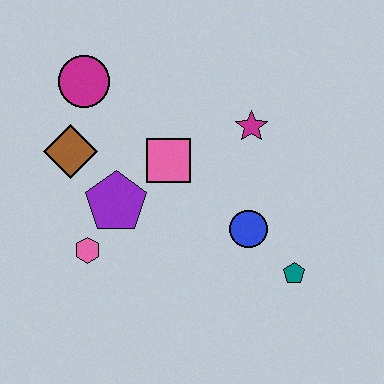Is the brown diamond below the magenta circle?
Yes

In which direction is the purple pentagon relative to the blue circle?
The purple pentagon is to the left of the blue circle.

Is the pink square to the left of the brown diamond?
No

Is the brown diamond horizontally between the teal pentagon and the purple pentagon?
No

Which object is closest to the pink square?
The purple pentagon is closest to the pink square.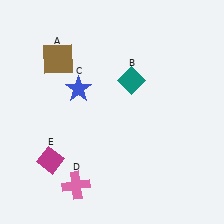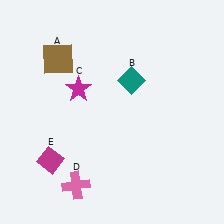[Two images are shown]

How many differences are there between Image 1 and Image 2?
There is 1 difference between the two images.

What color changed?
The star (C) changed from blue in Image 1 to magenta in Image 2.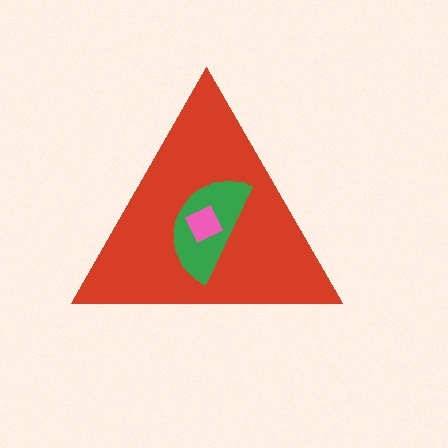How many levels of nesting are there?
3.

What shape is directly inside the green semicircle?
The pink square.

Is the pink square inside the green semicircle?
Yes.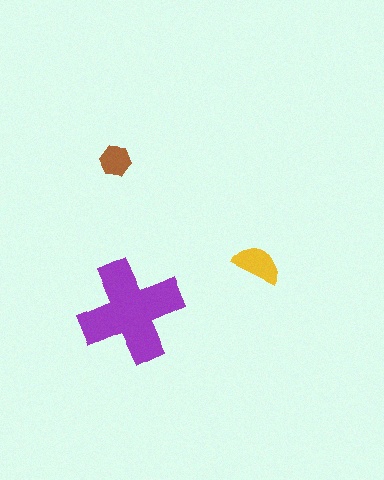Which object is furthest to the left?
The brown hexagon is leftmost.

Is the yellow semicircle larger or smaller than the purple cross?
Smaller.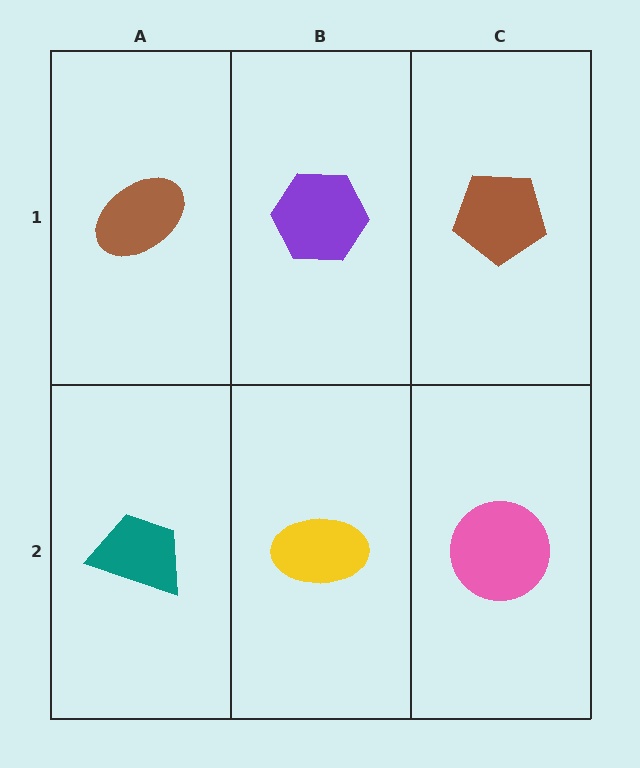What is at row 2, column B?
A yellow ellipse.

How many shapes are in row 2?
3 shapes.